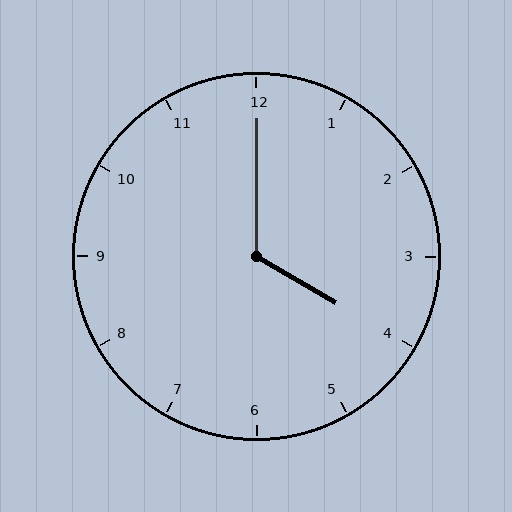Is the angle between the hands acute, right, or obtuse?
It is obtuse.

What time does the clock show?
4:00.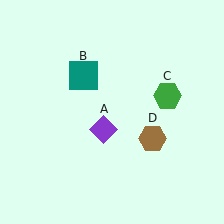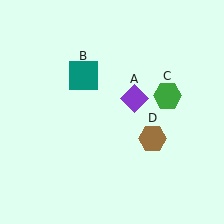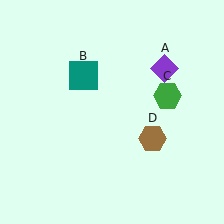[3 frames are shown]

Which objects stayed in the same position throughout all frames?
Teal square (object B) and green hexagon (object C) and brown hexagon (object D) remained stationary.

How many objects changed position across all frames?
1 object changed position: purple diamond (object A).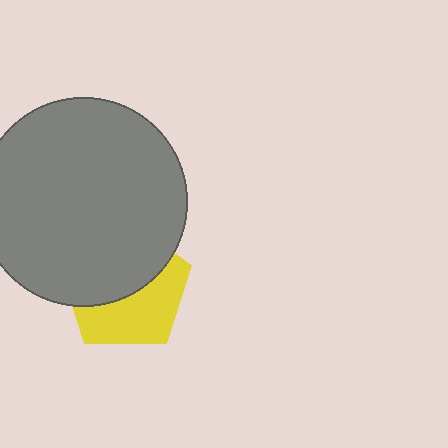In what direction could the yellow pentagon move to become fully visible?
The yellow pentagon could move down. That would shift it out from behind the gray circle entirely.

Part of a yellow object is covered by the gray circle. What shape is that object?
It is a pentagon.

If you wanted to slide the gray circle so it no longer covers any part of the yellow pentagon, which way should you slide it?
Slide it up — that is the most direct way to separate the two shapes.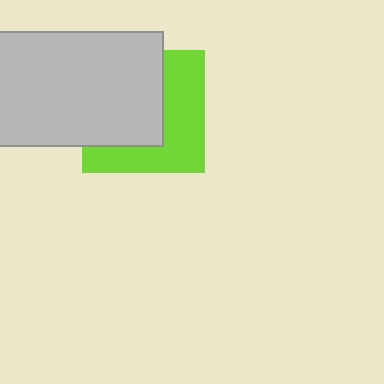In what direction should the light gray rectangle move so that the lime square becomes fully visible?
The light gray rectangle should move toward the upper-left. That is the shortest direction to clear the overlap and leave the lime square fully visible.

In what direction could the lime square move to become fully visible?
The lime square could move toward the lower-right. That would shift it out from behind the light gray rectangle entirely.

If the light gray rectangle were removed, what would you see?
You would see the complete lime square.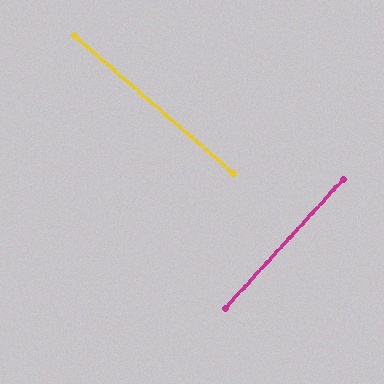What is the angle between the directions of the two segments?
Approximately 88 degrees.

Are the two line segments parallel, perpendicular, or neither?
Perpendicular — they meet at approximately 88°.